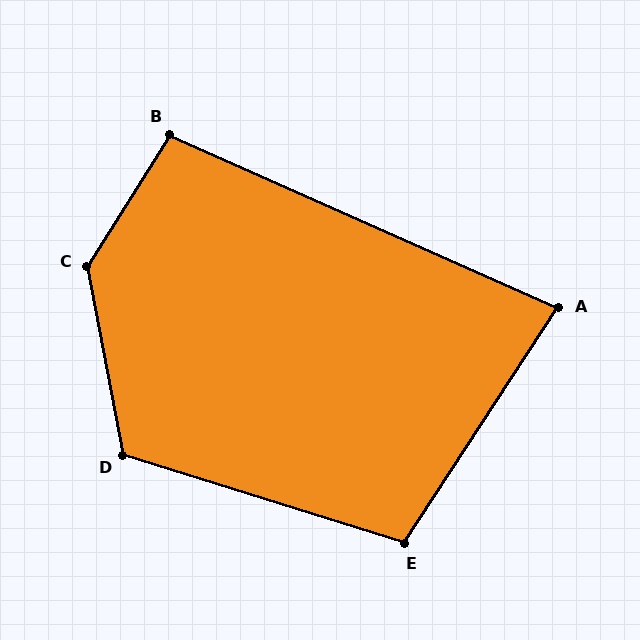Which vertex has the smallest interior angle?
A, at approximately 81 degrees.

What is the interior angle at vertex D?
Approximately 118 degrees (obtuse).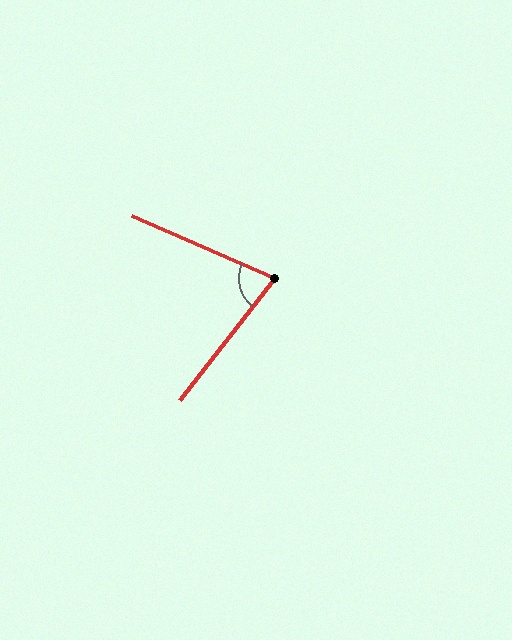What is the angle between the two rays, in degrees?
Approximately 76 degrees.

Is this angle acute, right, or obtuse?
It is acute.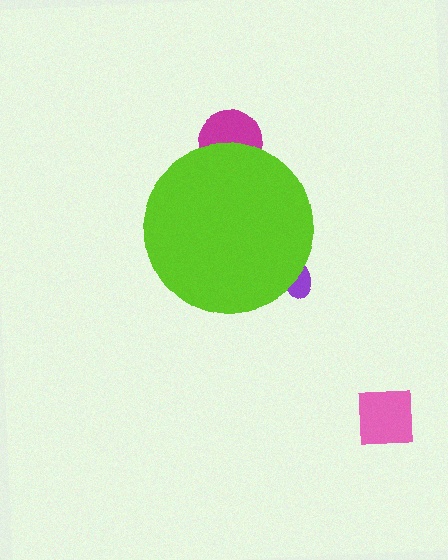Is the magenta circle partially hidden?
Yes, the magenta circle is partially hidden behind the lime circle.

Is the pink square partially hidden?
No, the pink square is fully visible.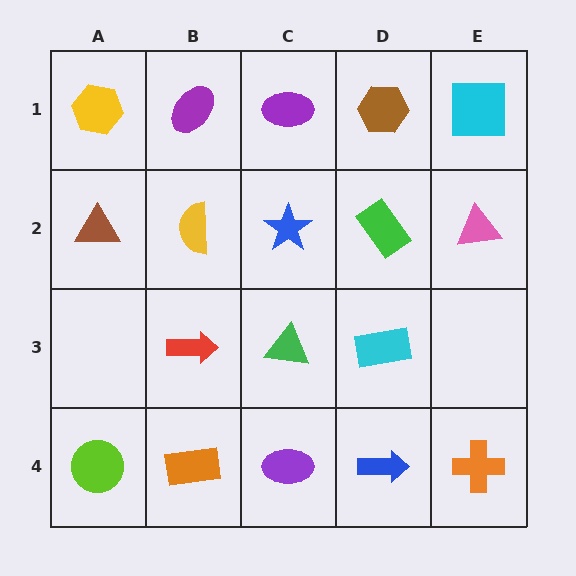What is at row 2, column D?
A green rectangle.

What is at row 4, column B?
An orange rectangle.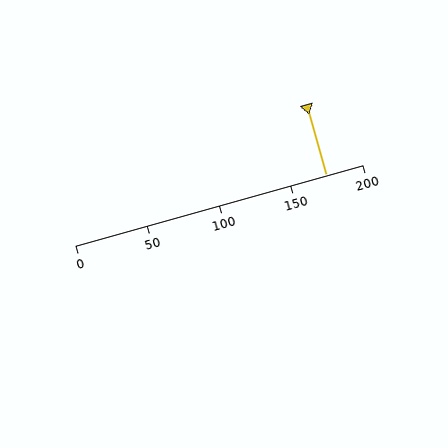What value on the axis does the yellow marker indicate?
The marker indicates approximately 175.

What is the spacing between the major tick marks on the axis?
The major ticks are spaced 50 apart.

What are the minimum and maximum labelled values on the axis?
The axis runs from 0 to 200.